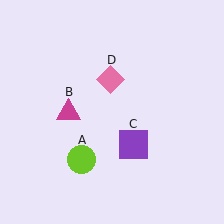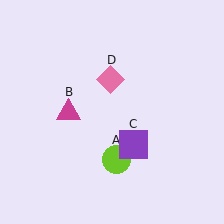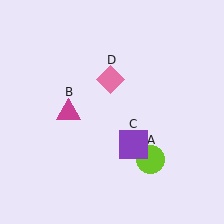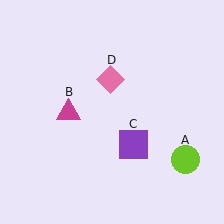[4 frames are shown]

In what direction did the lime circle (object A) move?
The lime circle (object A) moved right.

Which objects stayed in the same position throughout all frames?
Magenta triangle (object B) and purple square (object C) and pink diamond (object D) remained stationary.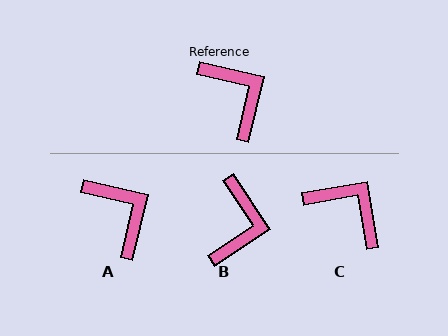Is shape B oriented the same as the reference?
No, it is off by about 43 degrees.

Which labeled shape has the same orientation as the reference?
A.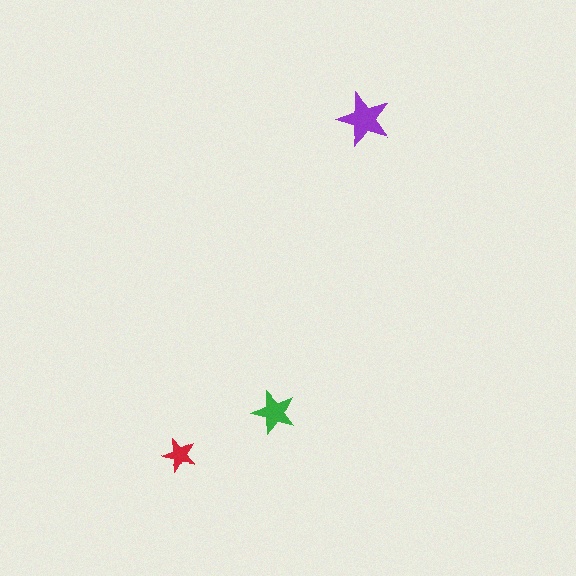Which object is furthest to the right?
The purple star is rightmost.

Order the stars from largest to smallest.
the purple one, the green one, the red one.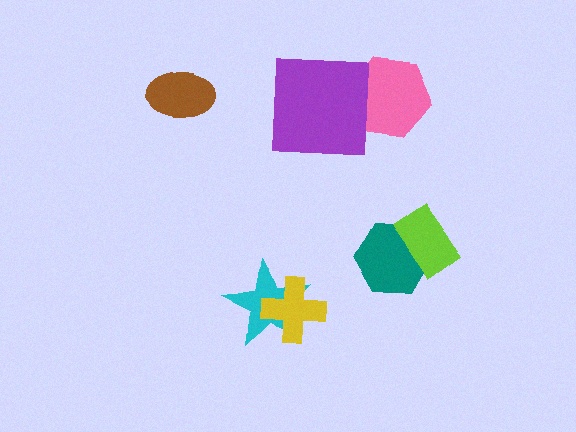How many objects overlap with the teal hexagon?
1 object overlaps with the teal hexagon.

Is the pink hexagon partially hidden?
Yes, it is partially covered by another shape.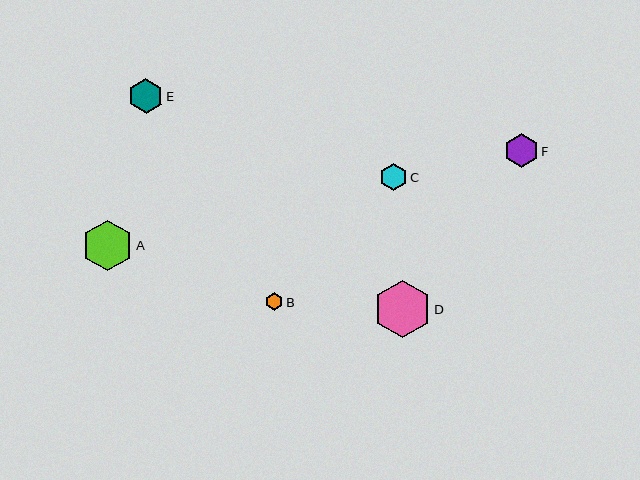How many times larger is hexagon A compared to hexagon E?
Hexagon A is approximately 1.4 times the size of hexagon E.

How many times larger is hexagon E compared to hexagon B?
Hexagon E is approximately 2.0 times the size of hexagon B.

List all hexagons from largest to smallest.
From largest to smallest: D, A, E, F, C, B.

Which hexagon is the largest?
Hexagon D is the largest with a size of approximately 57 pixels.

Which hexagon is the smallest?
Hexagon B is the smallest with a size of approximately 18 pixels.